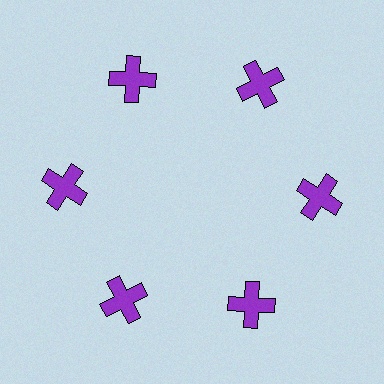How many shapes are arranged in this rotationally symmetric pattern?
There are 6 shapes, arranged in 6 groups of 1.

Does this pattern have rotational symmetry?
Yes, this pattern has 6-fold rotational symmetry. It looks the same after rotating 60 degrees around the center.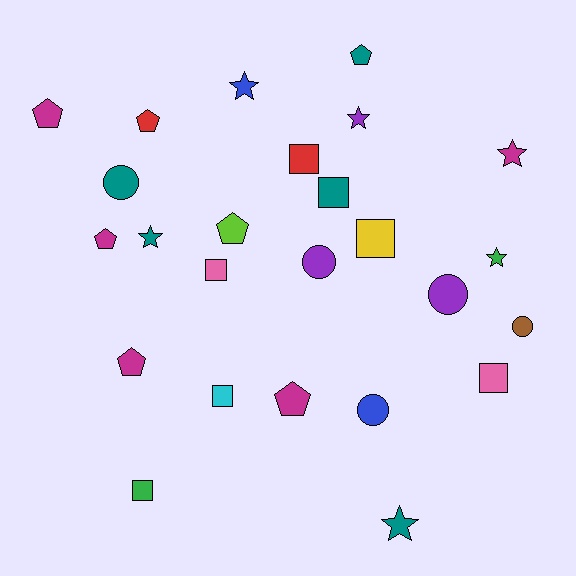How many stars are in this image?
There are 6 stars.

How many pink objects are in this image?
There are 2 pink objects.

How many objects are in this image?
There are 25 objects.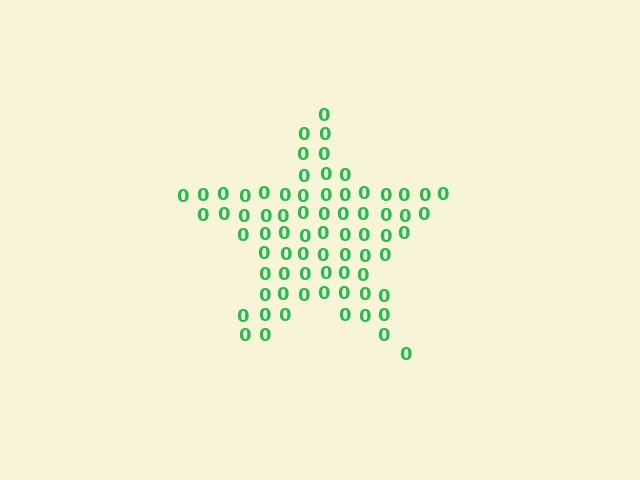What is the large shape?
The large shape is a star.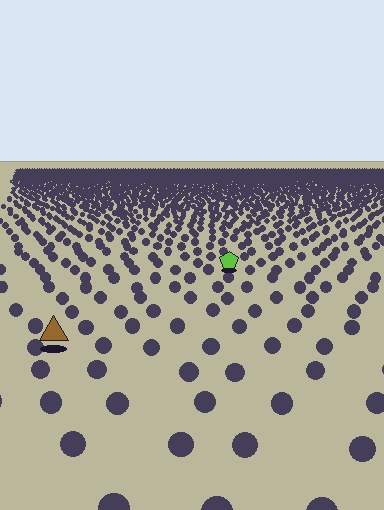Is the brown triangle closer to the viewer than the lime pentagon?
Yes. The brown triangle is closer — you can tell from the texture gradient: the ground texture is coarser near it.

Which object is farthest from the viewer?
The lime pentagon is farthest from the viewer. It appears smaller and the ground texture around it is denser.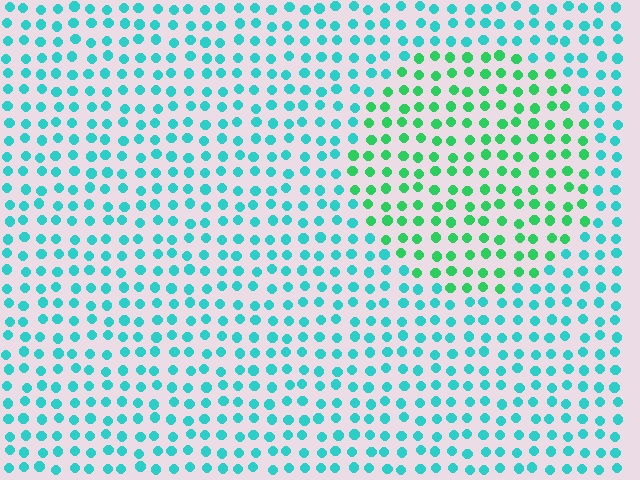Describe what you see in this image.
The image is filled with small cyan elements in a uniform arrangement. A circle-shaped region is visible where the elements are tinted to a slightly different hue, forming a subtle color boundary.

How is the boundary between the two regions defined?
The boundary is defined purely by a slight shift in hue (about 39 degrees). Spacing, size, and orientation are identical on both sides.